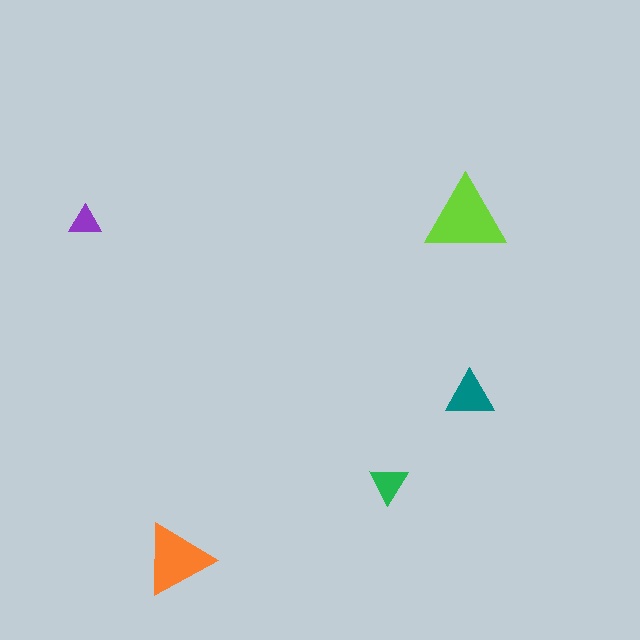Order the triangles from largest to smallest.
the lime one, the orange one, the teal one, the green one, the purple one.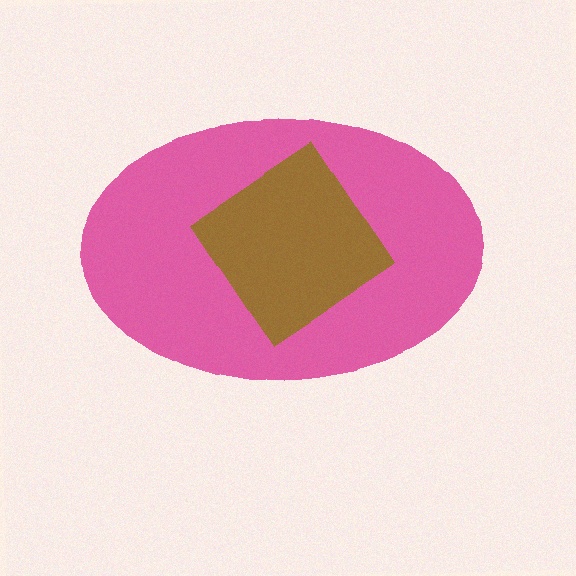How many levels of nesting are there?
2.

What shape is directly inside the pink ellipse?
The brown diamond.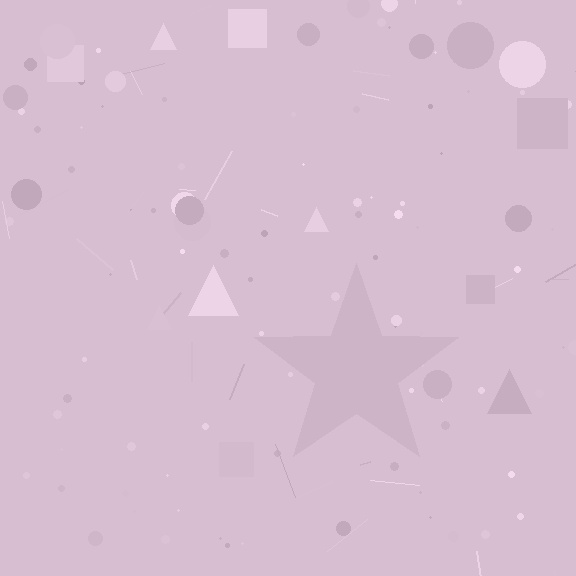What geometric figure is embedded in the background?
A star is embedded in the background.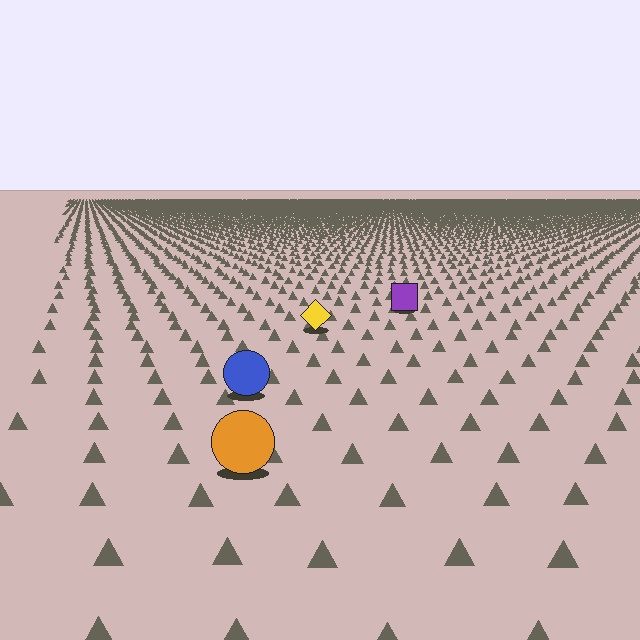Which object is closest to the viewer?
The orange circle is closest. The texture marks near it are larger and more spread out.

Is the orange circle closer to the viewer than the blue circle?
Yes. The orange circle is closer — you can tell from the texture gradient: the ground texture is coarser near it.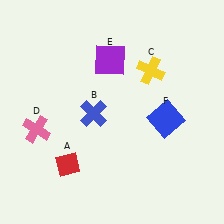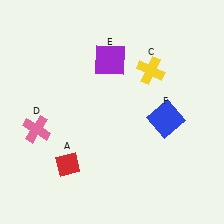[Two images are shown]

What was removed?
The blue cross (B) was removed in Image 2.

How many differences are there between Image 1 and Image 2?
There is 1 difference between the two images.